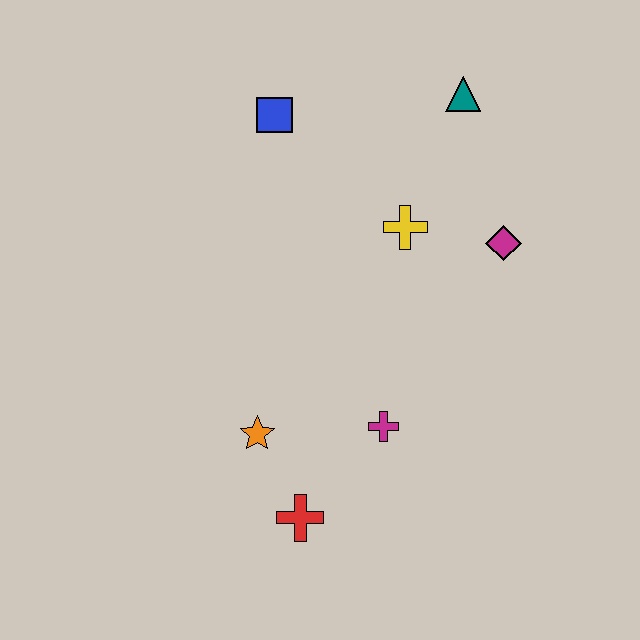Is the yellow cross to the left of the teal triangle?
Yes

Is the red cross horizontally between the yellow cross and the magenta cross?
No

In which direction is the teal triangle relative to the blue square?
The teal triangle is to the right of the blue square.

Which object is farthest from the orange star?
The teal triangle is farthest from the orange star.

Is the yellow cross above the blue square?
No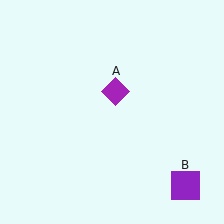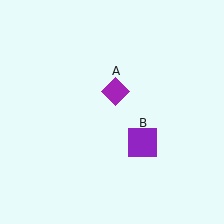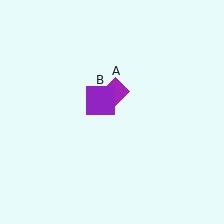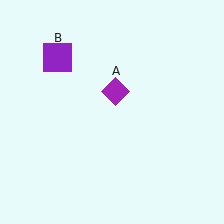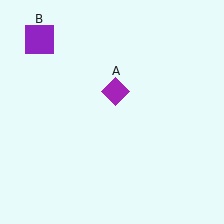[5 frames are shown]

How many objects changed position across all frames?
1 object changed position: purple square (object B).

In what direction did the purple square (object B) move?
The purple square (object B) moved up and to the left.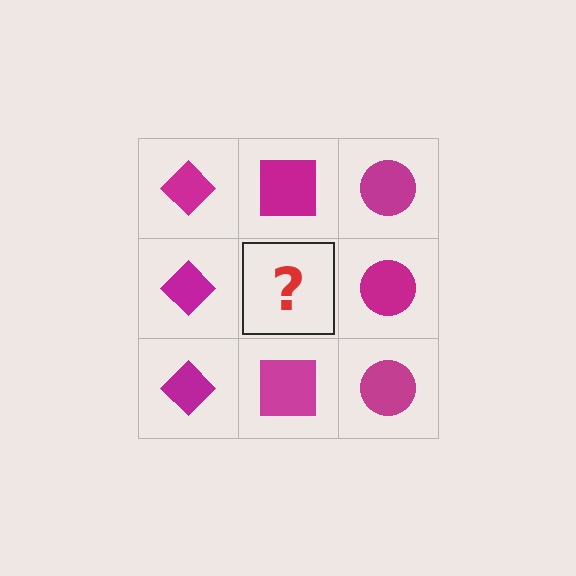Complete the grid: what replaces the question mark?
The question mark should be replaced with a magenta square.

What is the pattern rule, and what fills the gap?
The rule is that each column has a consistent shape. The gap should be filled with a magenta square.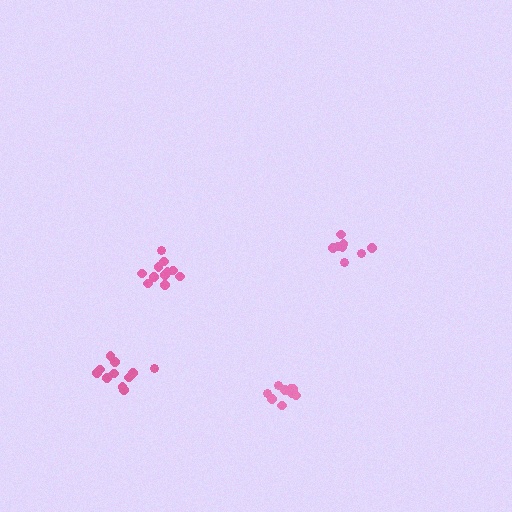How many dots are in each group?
Group 1: 10 dots, Group 2: 11 dots, Group 3: 8 dots, Group 4: 11 dots (40 total).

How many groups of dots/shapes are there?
There are 4 groups.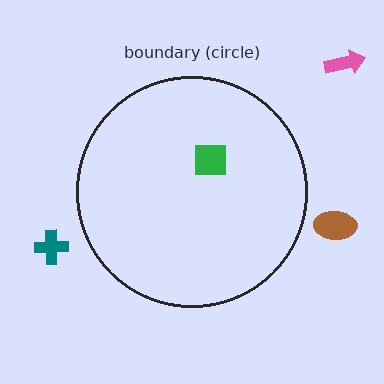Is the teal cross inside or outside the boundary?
Outside.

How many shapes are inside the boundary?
1 inside, 3 outside.